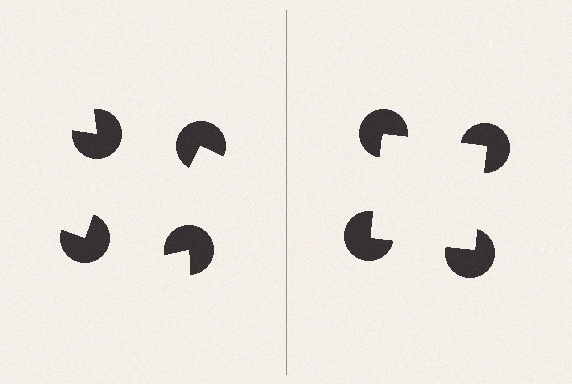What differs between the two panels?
The pac-man discs are positioned identically on both sides; only the wedge orientations differ. On the right they align to a square; on the left they are misaligned.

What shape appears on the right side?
An illusory square.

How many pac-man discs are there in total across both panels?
8 — 4 on each side.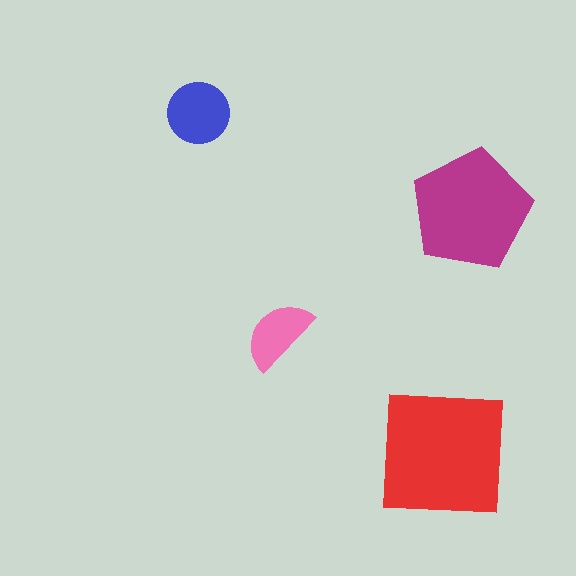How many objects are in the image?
There are 4 objects in the image.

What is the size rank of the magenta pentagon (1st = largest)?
2nd.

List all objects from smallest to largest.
The pink semicircle, the blue circle, the magenta pentagon, the red square.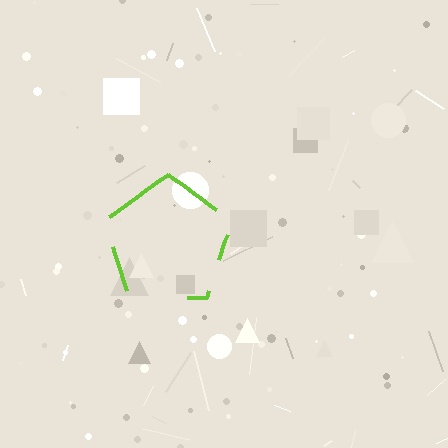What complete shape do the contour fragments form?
The contour fragments form a pentagon.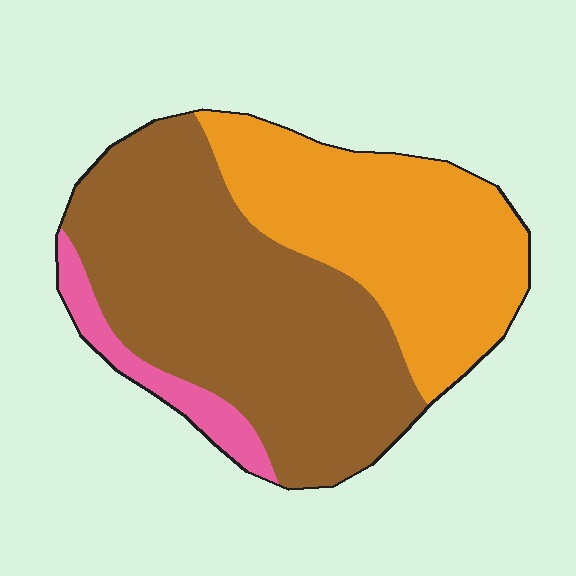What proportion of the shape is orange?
Orange covers 37% of the shape.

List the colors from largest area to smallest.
From largest to smallest: brown, orange, pink.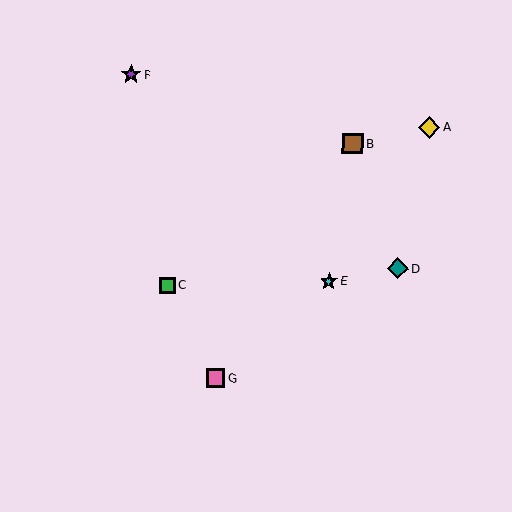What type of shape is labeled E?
Shape E is a cyan star.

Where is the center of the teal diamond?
The center of the teal diamond is at (397, 268).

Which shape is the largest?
The yellow diamond (labeled A) is the largest.